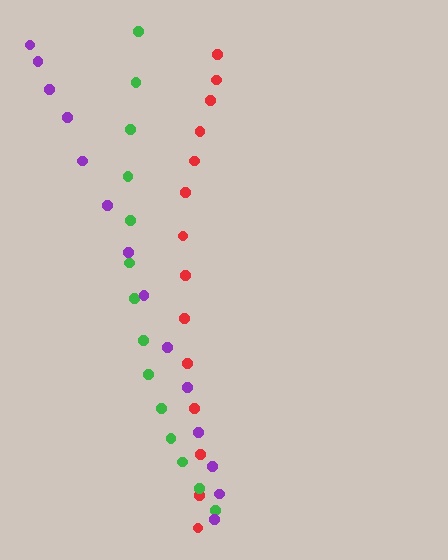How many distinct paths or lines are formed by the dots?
There are 3 distinct paths.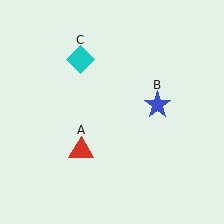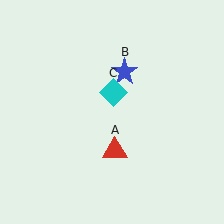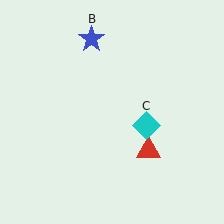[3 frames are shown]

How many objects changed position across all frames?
3 objects changed position: red triangle (object A), blue star (object B), cyan diamond (object C).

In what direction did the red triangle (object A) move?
The red triangle (object A) moved right.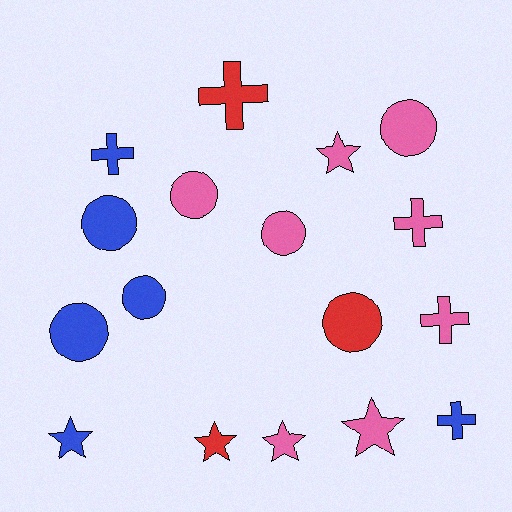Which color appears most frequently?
Pink, with 8 objects.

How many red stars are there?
There is 1 red star.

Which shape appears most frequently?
Circle, with 7 objects.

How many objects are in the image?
There are 17 objects.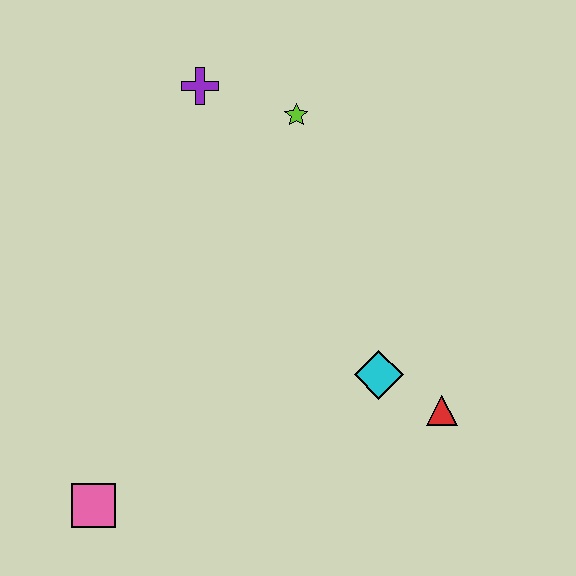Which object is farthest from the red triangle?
The purple cross is farthest from the red triangle.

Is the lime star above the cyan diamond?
Yes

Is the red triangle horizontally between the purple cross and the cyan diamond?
No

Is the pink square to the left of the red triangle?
Yes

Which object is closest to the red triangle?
The cyan diamond is closest to the red triangle.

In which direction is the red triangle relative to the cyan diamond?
The red triangle is to the right of the cyan diamond.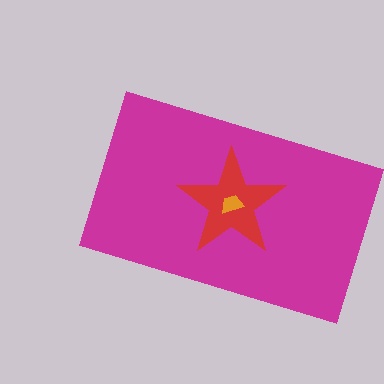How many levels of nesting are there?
3.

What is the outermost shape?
The magenta rectangle.